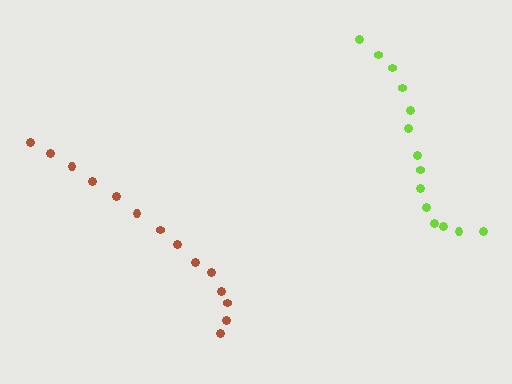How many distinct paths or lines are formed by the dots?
There are 2 distinct paths.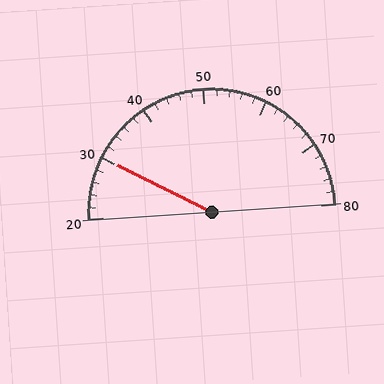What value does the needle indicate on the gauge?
The needle indicates approximately 30.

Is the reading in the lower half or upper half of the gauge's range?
The reading is in the lower half of the range (20 to 80).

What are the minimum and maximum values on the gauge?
The gauge ranges from 20 to 80.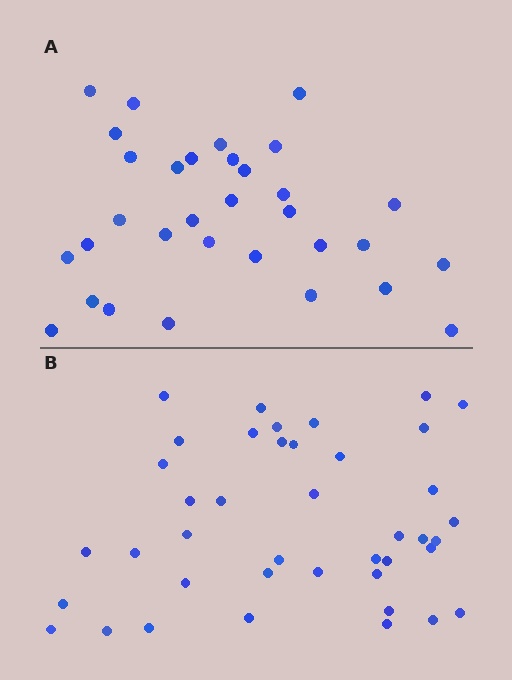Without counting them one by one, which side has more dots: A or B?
Region B (the bottom region) has more dots.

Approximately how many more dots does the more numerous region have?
Region B has roughly 8 or so more dots than region A.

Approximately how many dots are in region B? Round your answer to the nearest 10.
About 40 dots. (The exact count is 41, which rounds to 40.)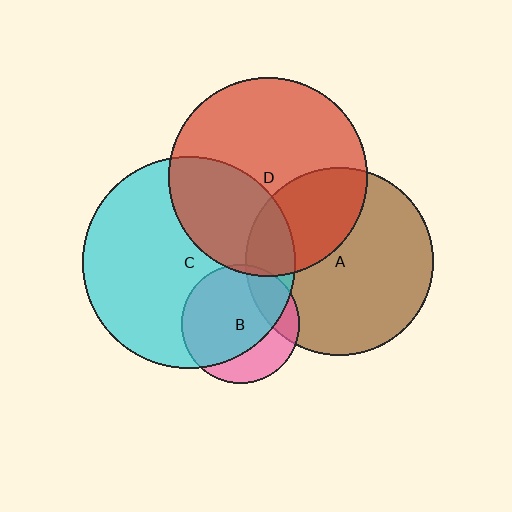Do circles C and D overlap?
Yes.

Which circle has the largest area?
Circle C (cyan).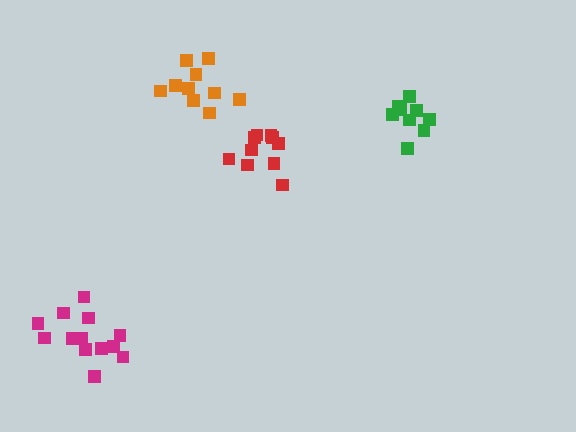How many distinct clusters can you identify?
There are 4 distinct clusters.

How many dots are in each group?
Group 1: 9 dots, Group 2: 13 dots, Group 3: 10 dots, Group 4: 10 dots (42 total).